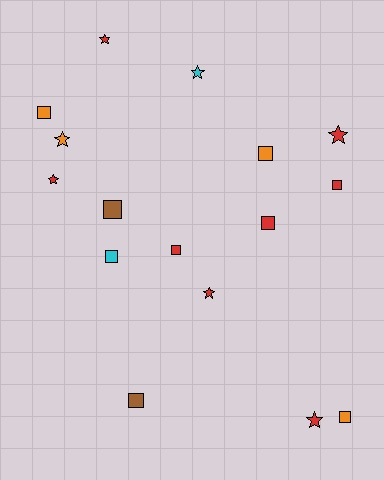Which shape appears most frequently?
Square, with 9 objects.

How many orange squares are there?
There are 3 orange squares.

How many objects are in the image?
There are 16 objects.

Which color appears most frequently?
Red, with 8 objects.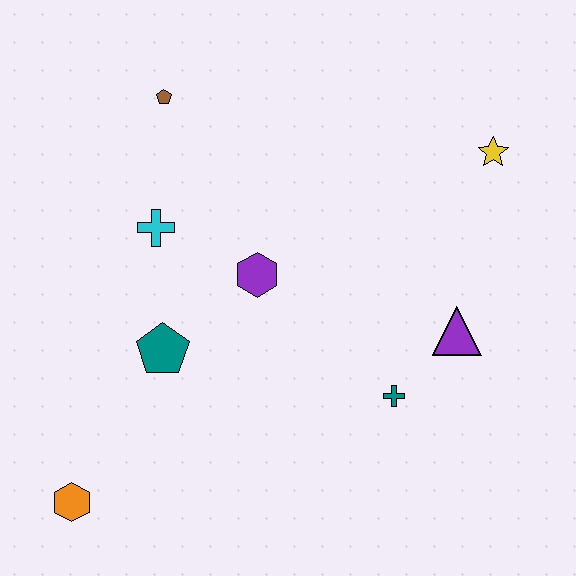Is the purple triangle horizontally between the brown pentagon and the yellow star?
Yes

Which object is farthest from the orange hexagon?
The yellow star is farthest from the orange hexagon.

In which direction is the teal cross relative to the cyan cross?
The teal cross is to the right of the cyan cross.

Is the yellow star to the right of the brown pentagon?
Yes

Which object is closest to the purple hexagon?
The cyan cross is closest to the purple hexagon.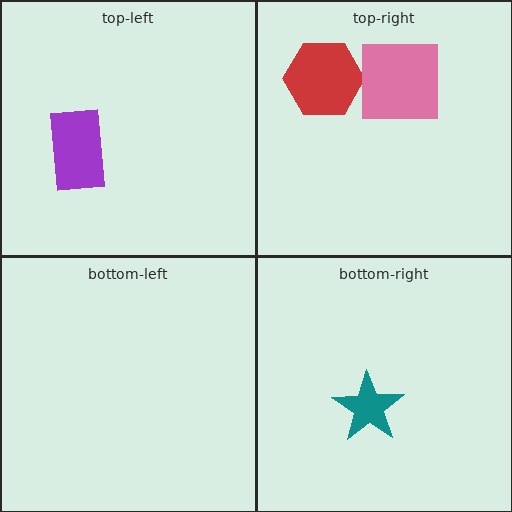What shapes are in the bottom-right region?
The teal star.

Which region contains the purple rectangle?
The top-left region.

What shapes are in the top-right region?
The red hexagon, the pink square.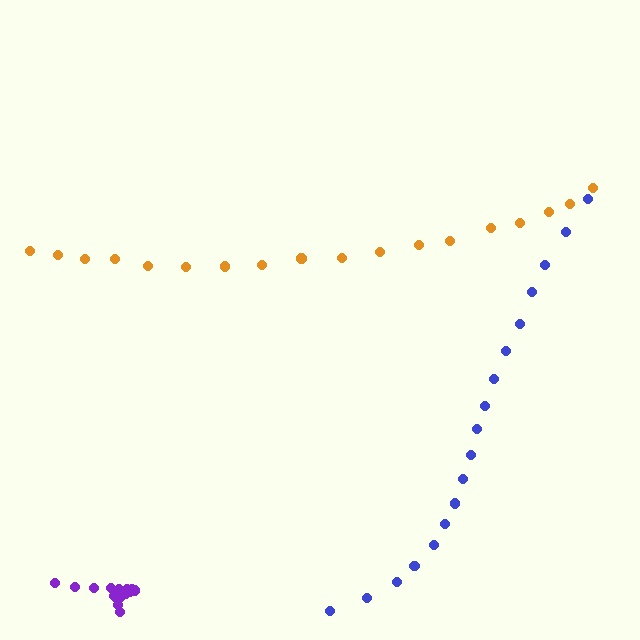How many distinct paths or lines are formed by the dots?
There are 3 distinct paths.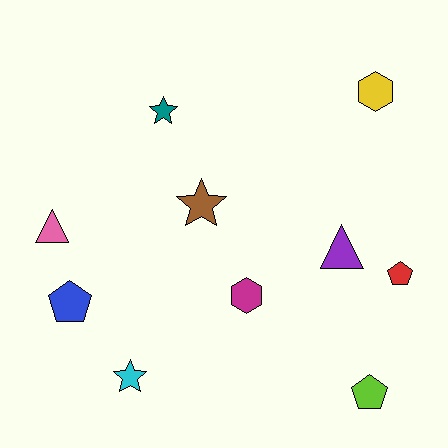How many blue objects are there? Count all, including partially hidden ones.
There is 1 blue object.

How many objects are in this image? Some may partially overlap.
There are 10 objects.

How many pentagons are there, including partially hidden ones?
There are 3 pentagons.